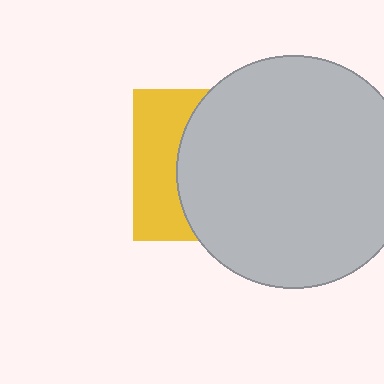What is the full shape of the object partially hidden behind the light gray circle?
The partially hidden object is a yellow square.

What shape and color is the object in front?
The object in front is a light gray circle.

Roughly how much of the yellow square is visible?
A small part of it is visible (roughly 34%).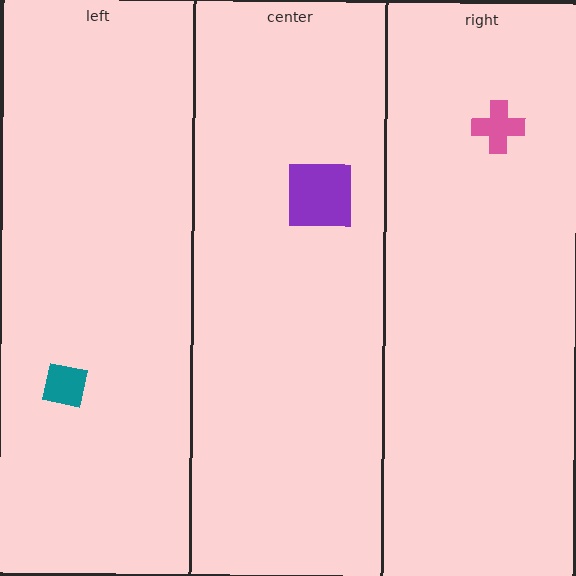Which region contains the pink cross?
The right region.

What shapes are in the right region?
The pink cross.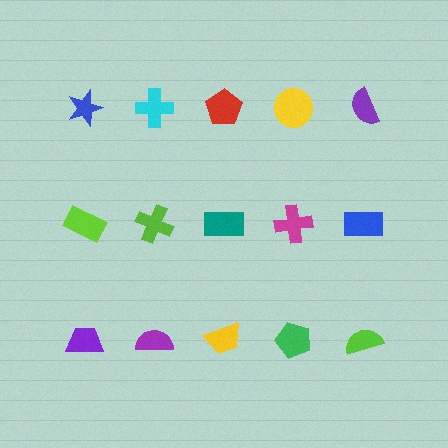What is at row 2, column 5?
A blue rectangle.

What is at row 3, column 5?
A lime semicircle.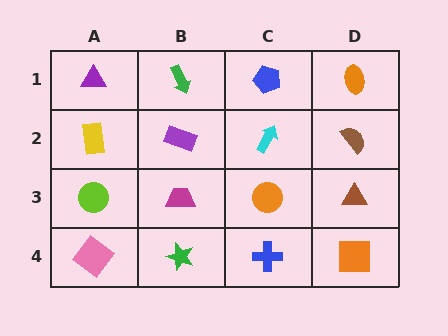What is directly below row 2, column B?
A magenta trapezoid.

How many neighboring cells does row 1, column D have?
2.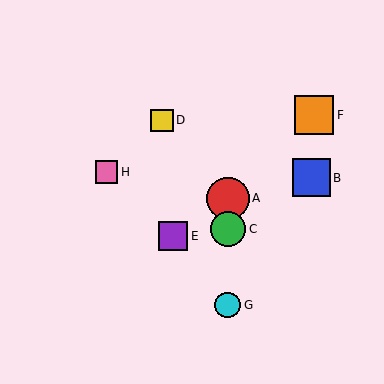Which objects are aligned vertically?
Objects A, C, G are aligned vertically.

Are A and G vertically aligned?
Yes, both are at x≈228.